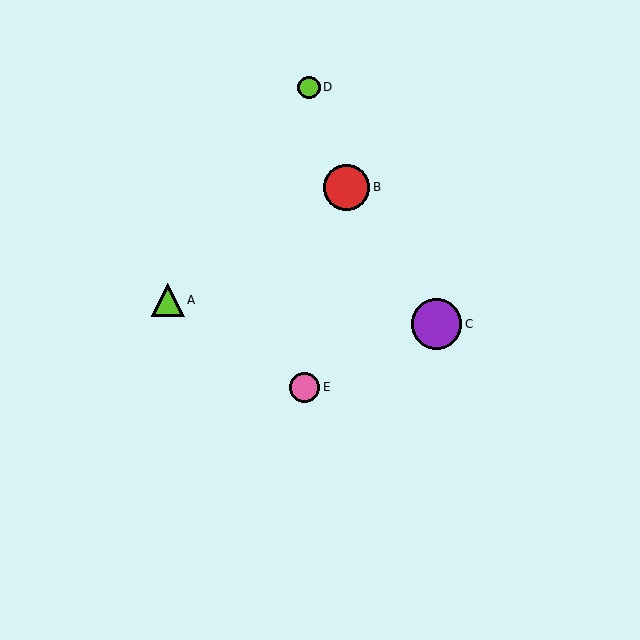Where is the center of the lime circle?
The center of the lime circle is at (309, 87).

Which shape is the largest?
The purple circle (labeled C) is the largest.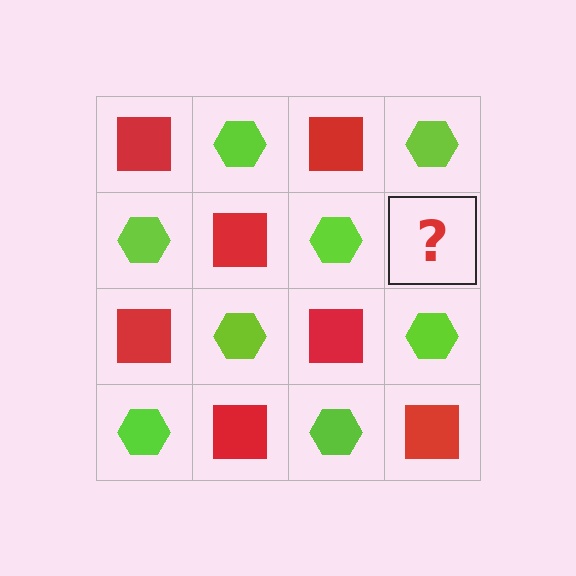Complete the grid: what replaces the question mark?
The question mark should be replaced with a red square.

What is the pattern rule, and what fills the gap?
The rule is that it alternates red square and lime hexagon in a checkerboard pattern. The gap should be filled with a red square.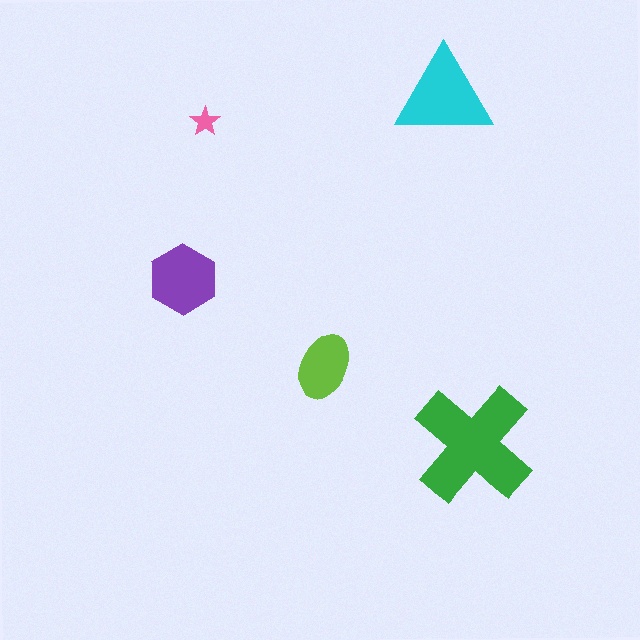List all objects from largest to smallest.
The green cross, the cyan triangle, the purple hexagon, the lime ellipse, the pink star.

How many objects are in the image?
There are 5 objects in the image.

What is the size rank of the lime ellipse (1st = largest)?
4th.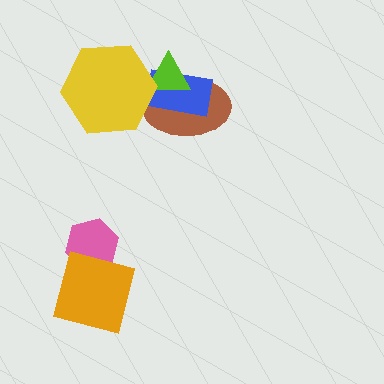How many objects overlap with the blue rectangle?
3 objects overlap with the blue rectangle.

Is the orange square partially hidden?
No, no other shape covers it.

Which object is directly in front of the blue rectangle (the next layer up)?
The lime triangle is directly in front of the blue rectangle.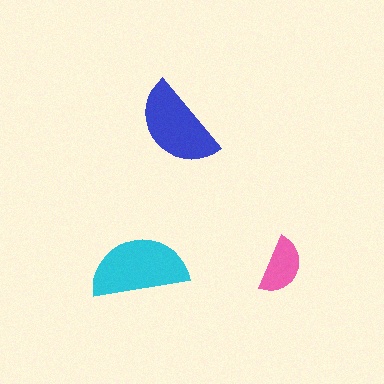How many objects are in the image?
There are 3 objects in the image.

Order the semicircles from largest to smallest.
the cyan one, the blue one, the pink one.